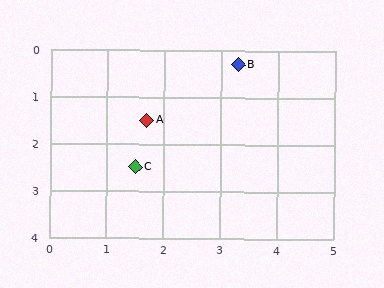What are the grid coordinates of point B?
Point B is at approximately (3.3, 0.3).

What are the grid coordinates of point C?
Point C is at approximately (1.5, 2.5).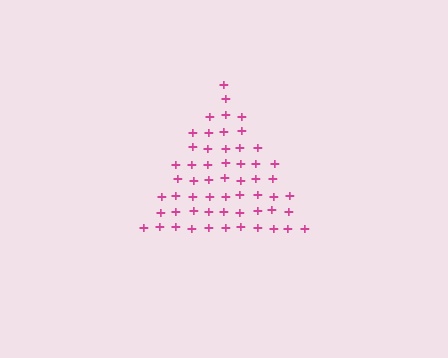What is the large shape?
The large shape is a triangle.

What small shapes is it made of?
It is made of small plus signs.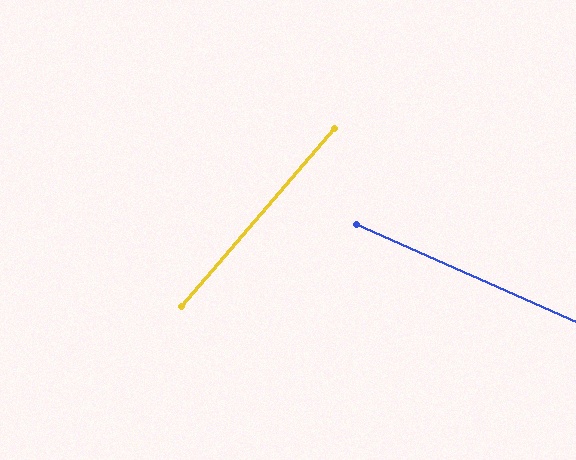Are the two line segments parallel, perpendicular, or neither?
Neither parallel nor perpendicular — they differ by about 73°.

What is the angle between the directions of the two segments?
Approximately 73 degrees.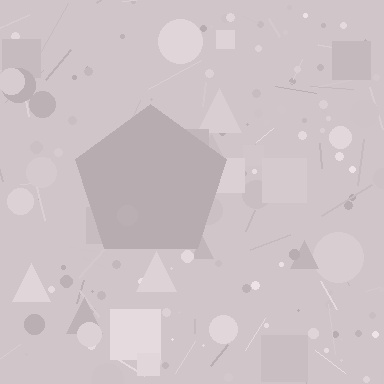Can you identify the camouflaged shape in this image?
The camouflaged shape is a pentagon.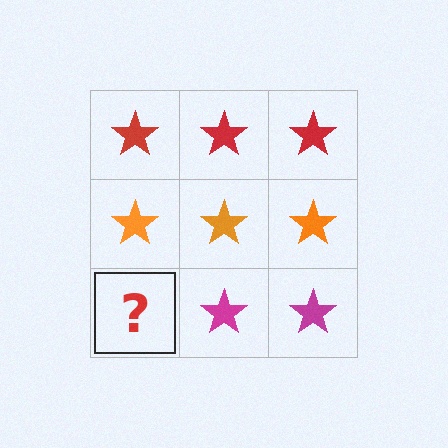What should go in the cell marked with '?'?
The missing cell should contain a magenta star.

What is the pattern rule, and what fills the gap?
The rule is that each row has a consistent color. The gap should be filled with a magenta star.